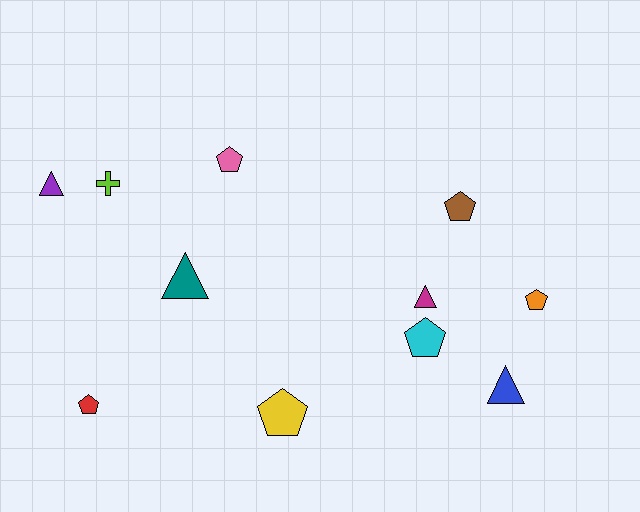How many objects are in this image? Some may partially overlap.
There are 11 objects.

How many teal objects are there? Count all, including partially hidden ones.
There is 1 teal object.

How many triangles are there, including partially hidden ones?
There are 4 triangles.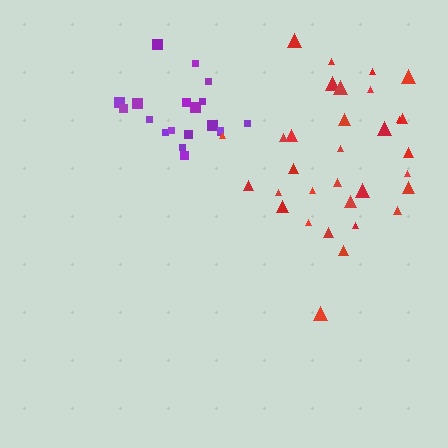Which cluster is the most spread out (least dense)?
Red.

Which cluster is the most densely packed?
Purple.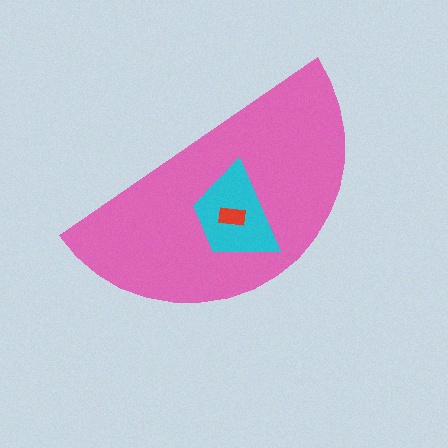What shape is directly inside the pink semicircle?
The cyan trapezoid.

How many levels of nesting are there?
3.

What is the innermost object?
The red rectangle.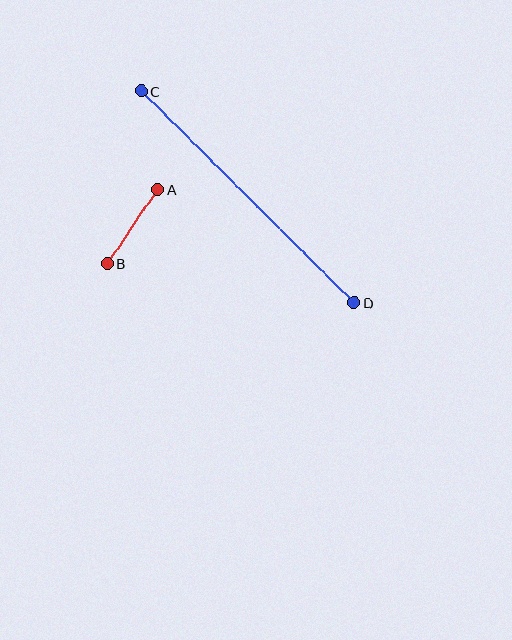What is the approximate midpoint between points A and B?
The midpoint is at approximately (132, 227) pixels.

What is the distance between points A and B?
The distance is approximately 89 pixels.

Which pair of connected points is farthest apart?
Points C and D are farthest apart.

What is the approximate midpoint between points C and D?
The midpoint is at approximately (248, 197) pixels.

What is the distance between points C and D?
The distance is approximately 300 pixels.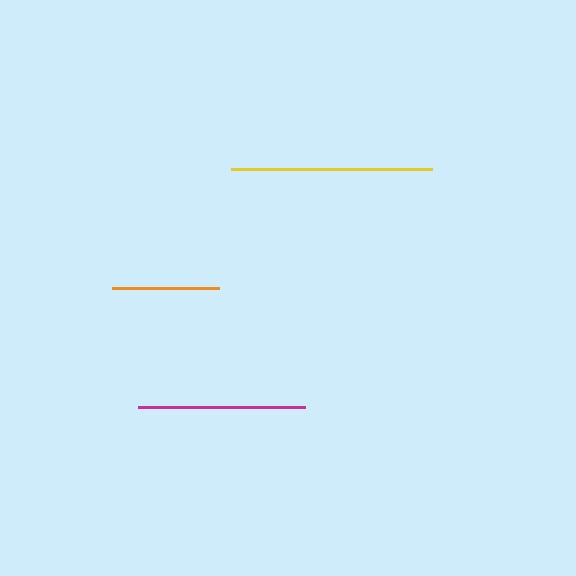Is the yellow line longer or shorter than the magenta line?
The yellow line is longer than the magenta line.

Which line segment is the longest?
The yellow line is the longest at approximately 201 pixels.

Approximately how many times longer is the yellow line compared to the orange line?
The yellow line is approximately 1.9 times the length of the orange line.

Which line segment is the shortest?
The orange line is the shortest at approximately 107 pixels.